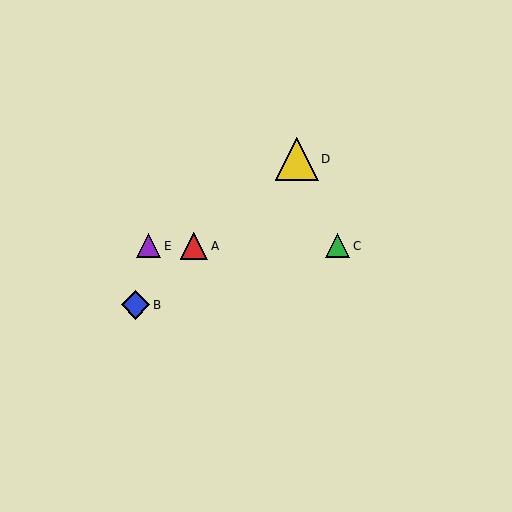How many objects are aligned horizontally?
3 objects (A, C, E) are aligned horizontally.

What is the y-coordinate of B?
Object B is at y≈305.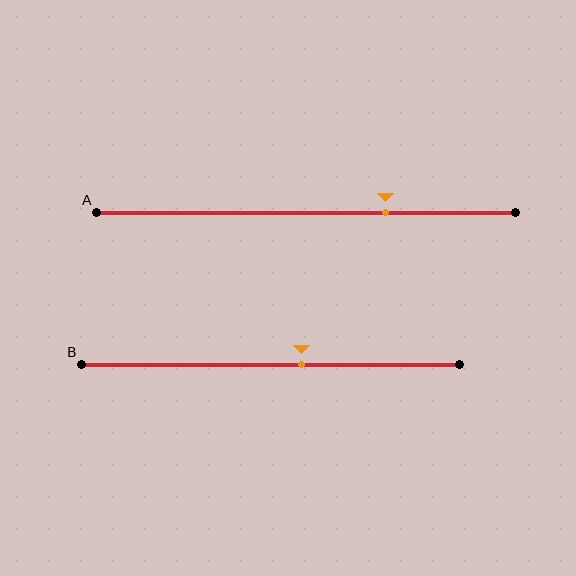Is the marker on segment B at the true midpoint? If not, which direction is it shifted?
No, the marker on segment B is shifted to the right by about 8% of the segment length.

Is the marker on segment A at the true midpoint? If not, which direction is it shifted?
No, the marker on segment A is shifted to the right by about 19% of the segment length.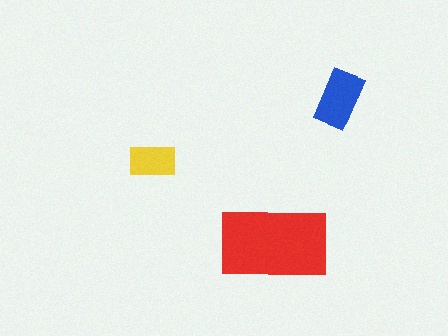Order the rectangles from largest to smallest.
the red one, the blue one, the yellow one.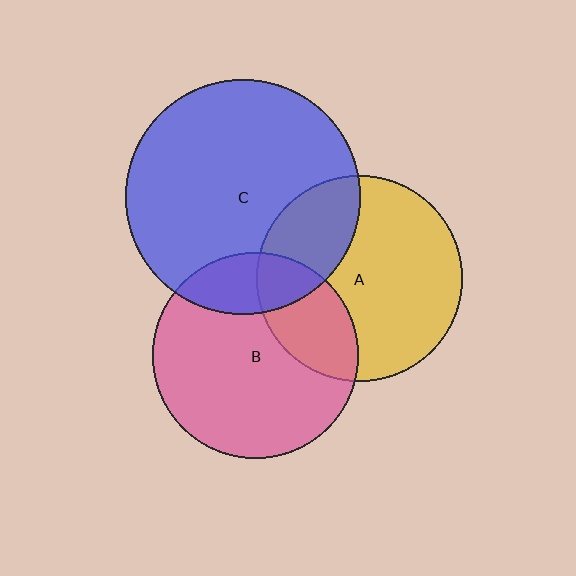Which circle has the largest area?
Circle C (blue).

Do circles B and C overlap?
Yes.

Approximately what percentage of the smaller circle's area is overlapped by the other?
Approximately 20%.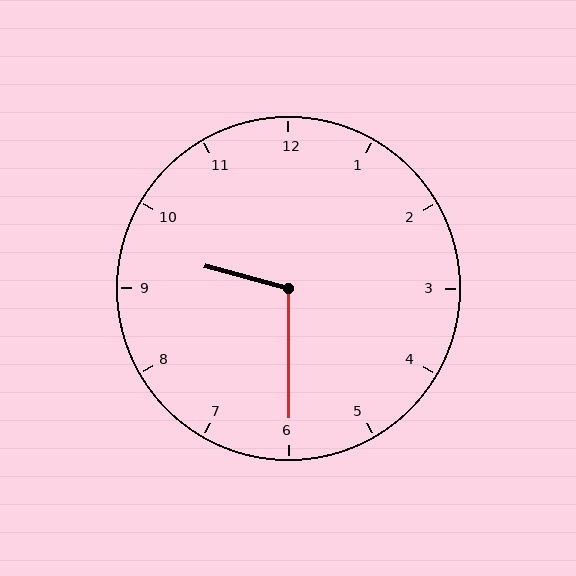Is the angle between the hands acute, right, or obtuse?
It is obtuse.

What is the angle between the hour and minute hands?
Approximately 105 degrees.